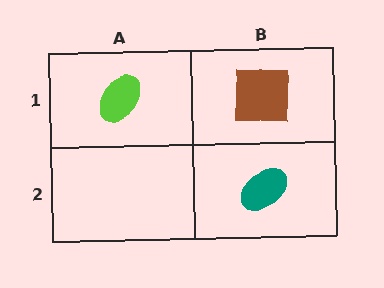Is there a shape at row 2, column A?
No, that cell is empty.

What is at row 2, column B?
A teal ellipse.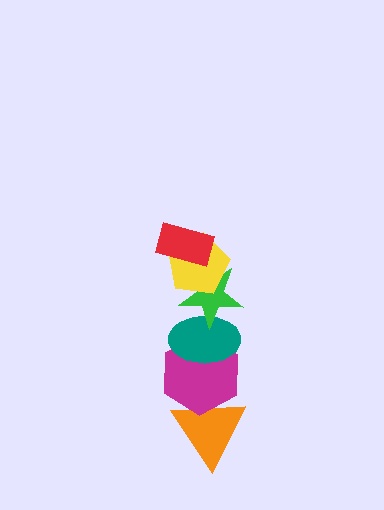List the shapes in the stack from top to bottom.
From top to bottom: the red rectangle, the yellow pentagon, the green star, the teal ellipse, the magenta hexagon, the orange triangle.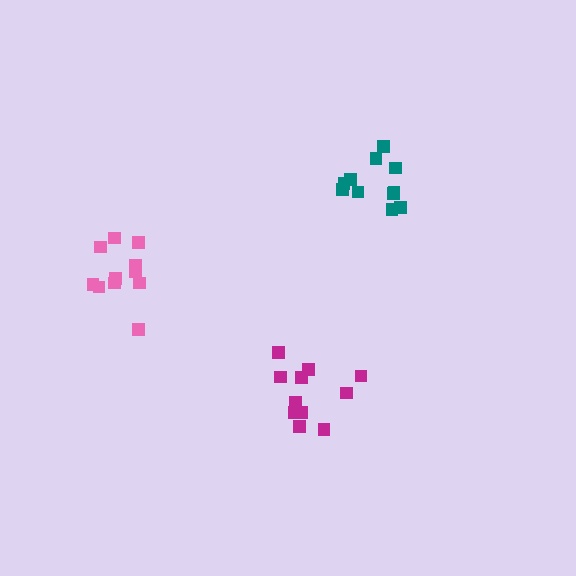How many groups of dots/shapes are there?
There are 3 groups.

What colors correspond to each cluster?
The clusters are colored: teal, pink, magenta.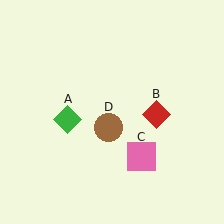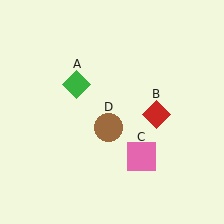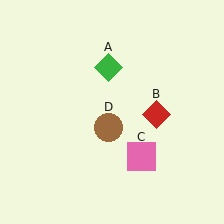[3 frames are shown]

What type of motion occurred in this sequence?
The green diamond (object A) rotated clockwise around the center of the scene.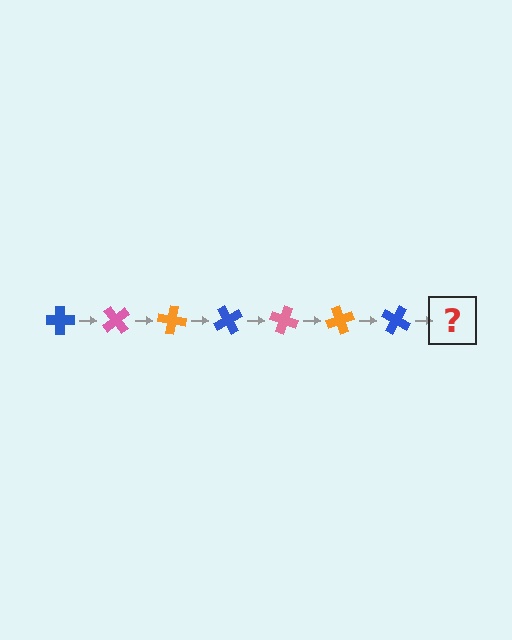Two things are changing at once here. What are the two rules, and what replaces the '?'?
The two rules are that it rotates 50 degrees each step and the color cycles through blue, pink, and orange. The '?' should be a pink cross, rotated 350 degrees from the start.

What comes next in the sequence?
The next element should be a pink cross, rotated 350 degrees from the start.